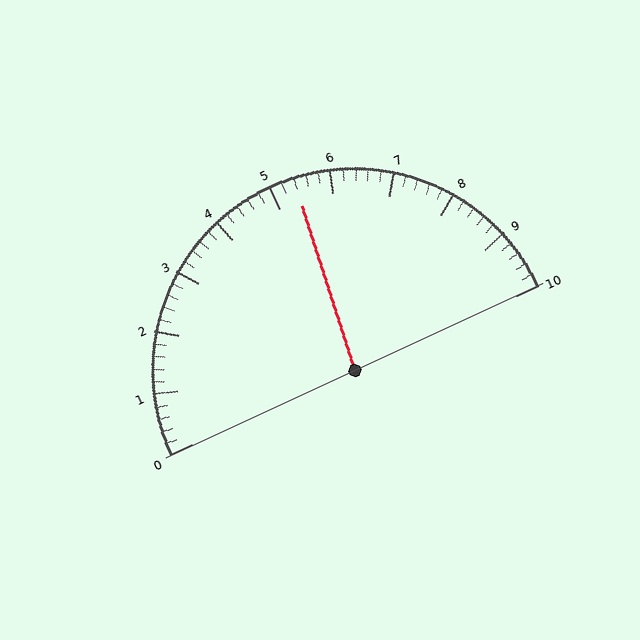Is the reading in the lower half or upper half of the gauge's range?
The reading is in the upper half of the range (0 to 10).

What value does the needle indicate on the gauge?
The needle indicates approximately 5.4.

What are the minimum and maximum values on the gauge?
The gauge ranges from 0 to 10.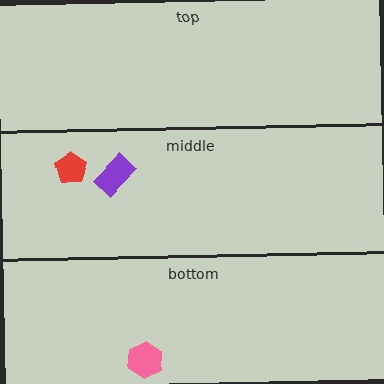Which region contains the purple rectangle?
The middle region.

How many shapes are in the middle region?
2.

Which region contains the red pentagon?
The middle region.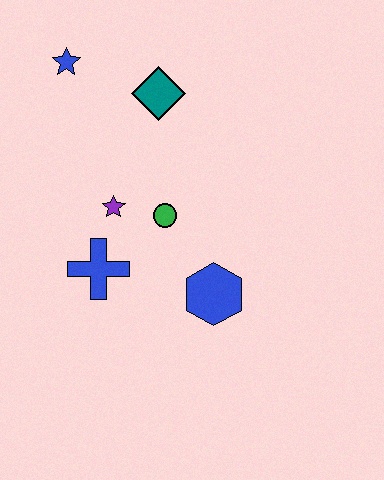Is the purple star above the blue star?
No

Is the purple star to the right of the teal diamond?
No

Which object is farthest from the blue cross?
The blue star is farthest from the blue cross.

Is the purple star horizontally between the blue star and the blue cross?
No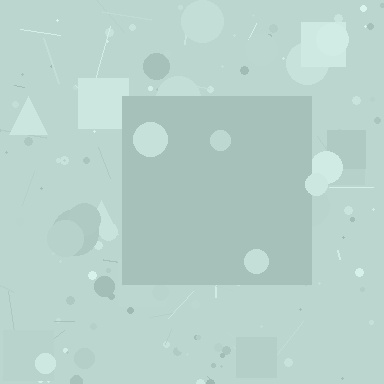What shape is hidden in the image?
A square is hidden in the image.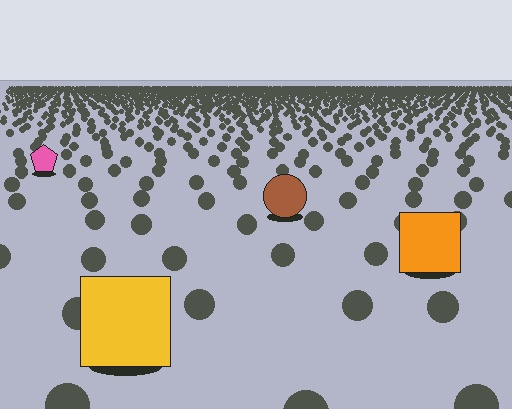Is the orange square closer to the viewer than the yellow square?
No. The yellow square is closer — you can tell from the texture gradient: the ground texture is coarser near it.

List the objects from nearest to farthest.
From nearest to farthest: the yellow square, the orange square, the brown circle, the pink pentagon.